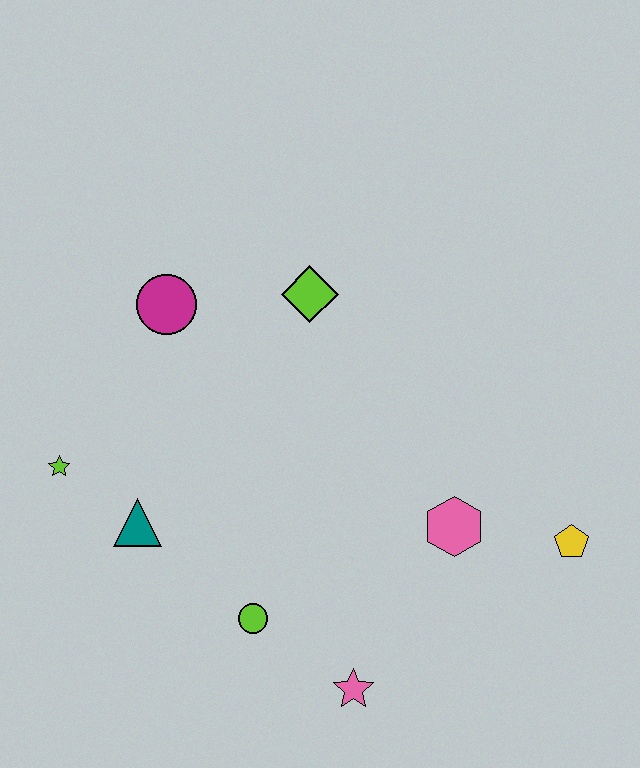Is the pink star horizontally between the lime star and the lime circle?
No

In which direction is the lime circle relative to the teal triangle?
The lime circle is to the right of the teal triangle.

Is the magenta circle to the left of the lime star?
No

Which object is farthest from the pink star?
The magenta circle is farthest from the pink star.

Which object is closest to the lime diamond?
The magenta circle is closest to the lime diamond.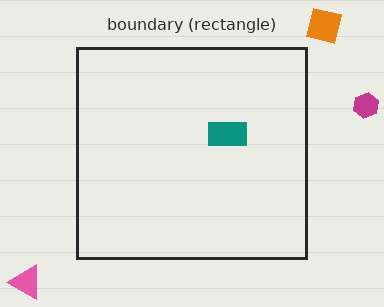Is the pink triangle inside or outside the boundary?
Outside.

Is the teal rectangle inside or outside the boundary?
Inside.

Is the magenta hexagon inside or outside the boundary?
Outside.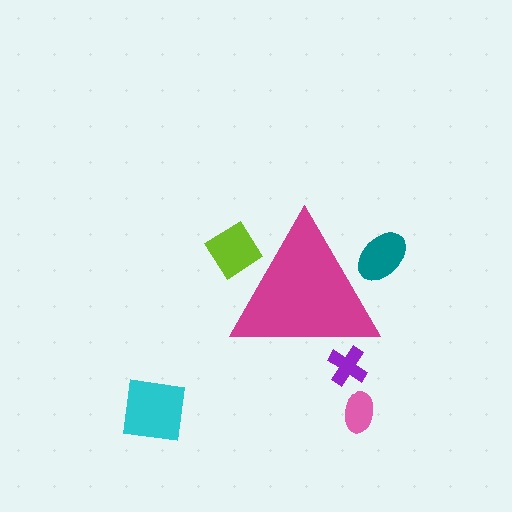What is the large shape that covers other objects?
A magenta triangle.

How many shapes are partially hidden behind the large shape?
3 shapes are partially hidden.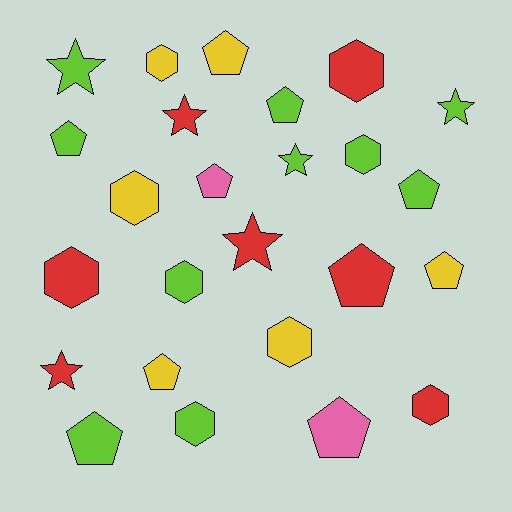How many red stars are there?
There are 3 red stars.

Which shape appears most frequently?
Pentagon, with 10 objects.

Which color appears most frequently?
Lime, with 10 objects.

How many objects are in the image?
There are 25 objects.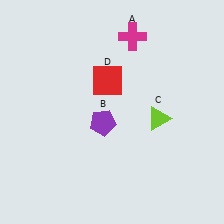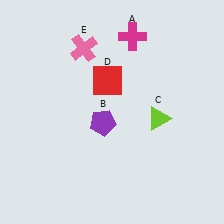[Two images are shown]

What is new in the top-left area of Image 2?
A pink cross (E) was added in the top-left area of Image 2.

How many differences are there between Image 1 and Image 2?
There is 1 difference between the two images.